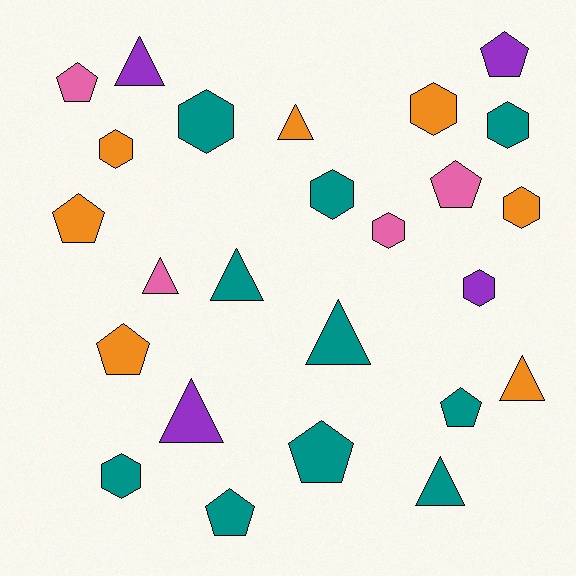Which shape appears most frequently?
Hexagon, with 9 objects.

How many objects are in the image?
There are 25 objects.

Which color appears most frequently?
Teal, with 10 objects.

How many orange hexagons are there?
There are 3 orange hexagons.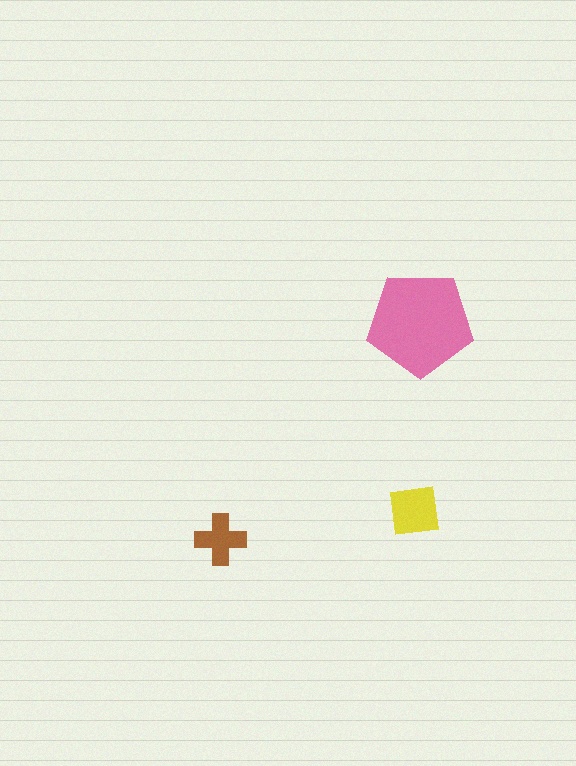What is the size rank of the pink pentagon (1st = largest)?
1st.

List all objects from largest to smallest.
The pink pentagon, the yellow square, the brown cross.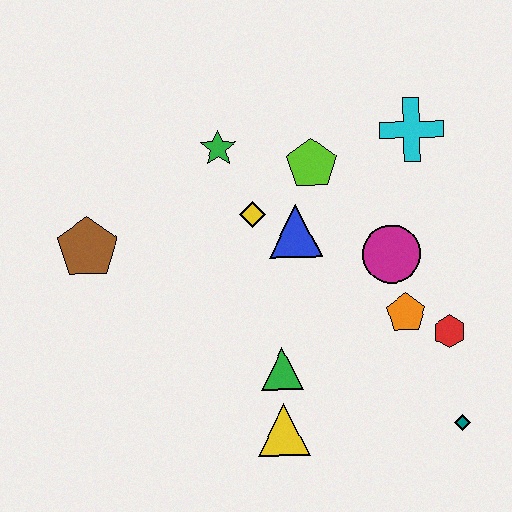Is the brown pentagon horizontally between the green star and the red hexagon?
No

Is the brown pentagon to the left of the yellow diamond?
Yes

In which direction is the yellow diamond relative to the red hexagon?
The yellow diamond is to the left of the red hexagon.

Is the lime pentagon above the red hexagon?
Yes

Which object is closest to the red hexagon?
The orange pentagon is closest to the red hexagon.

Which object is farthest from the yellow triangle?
The cyan cross is farthest from the yellow triangle.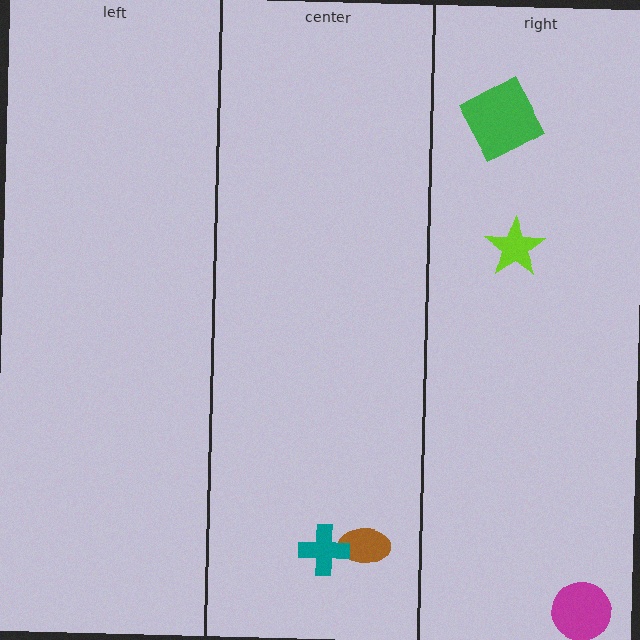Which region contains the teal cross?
The center region.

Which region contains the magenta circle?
The right region.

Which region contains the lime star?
The right region.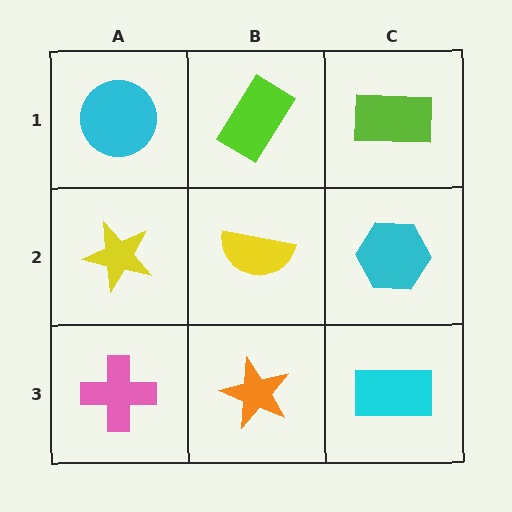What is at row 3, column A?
A pink cross.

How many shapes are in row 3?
3 shapes.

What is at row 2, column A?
A yellow star.